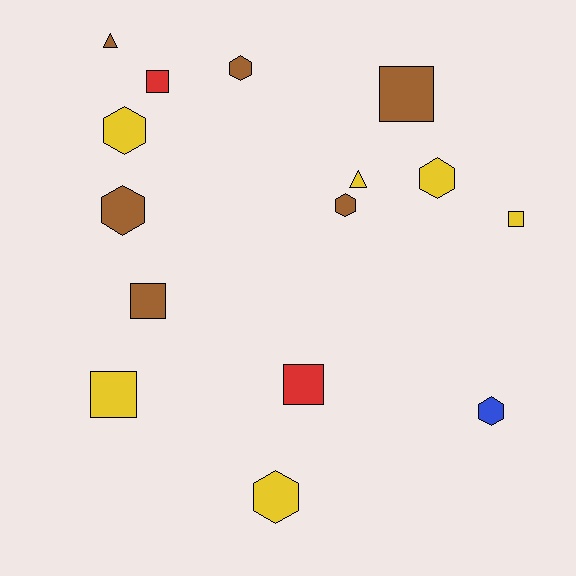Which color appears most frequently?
Brown, with 6 objects.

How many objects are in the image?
There are 15 objects.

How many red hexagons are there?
There are no red hexagons.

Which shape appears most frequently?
Hexagon, with 7 objects.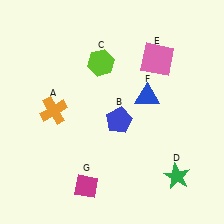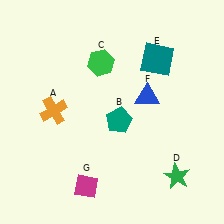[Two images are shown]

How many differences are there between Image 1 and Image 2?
There are 3 differences between the two images.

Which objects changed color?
B changed from blue to teal. C changed from lime to green. E changed from pink to teal.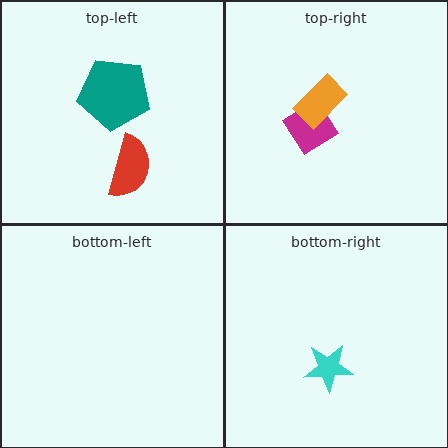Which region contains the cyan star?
The bottom-right region.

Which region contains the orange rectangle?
The top-right region.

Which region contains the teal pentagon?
The top-left region.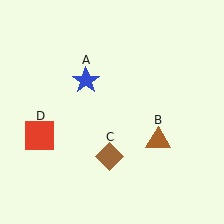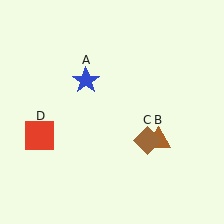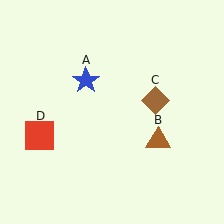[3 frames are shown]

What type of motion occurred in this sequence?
The brown diamond (object C) rotated counterclockwise around the center of the scene.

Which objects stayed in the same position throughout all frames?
Blue star (object A) and brown triangle (object B) and red square (object D) remained stationary.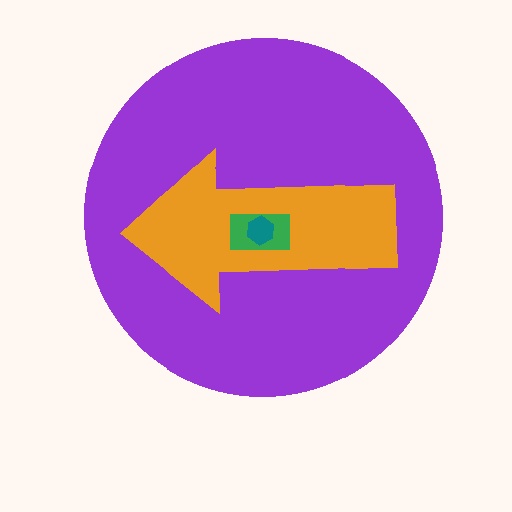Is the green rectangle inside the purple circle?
Yes.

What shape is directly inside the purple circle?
The orange arrow.